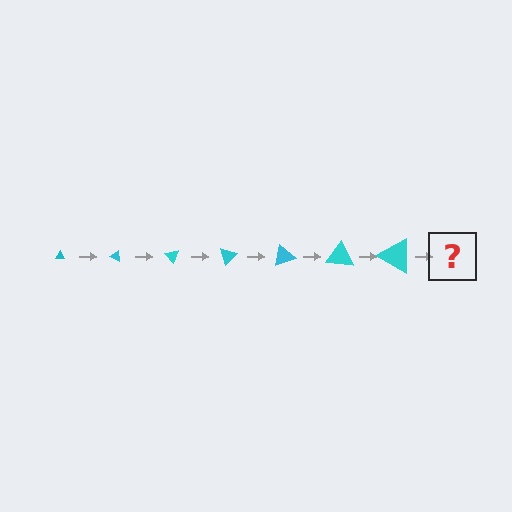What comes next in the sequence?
The next element should be a triangle, larger than the previous one and rotated 175 degrees from the start.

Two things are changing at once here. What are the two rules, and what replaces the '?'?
The two rules are that the triangle grows larger each step and it rotates 25 degrees each step. The '?' should be a triangle, larger than the previous one and rotated 175 degrees from the start.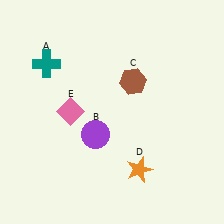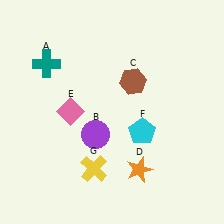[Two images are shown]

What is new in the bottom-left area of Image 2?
A yellow cross (G) was added in the bottom-left area of Image 2.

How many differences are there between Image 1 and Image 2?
There are 2 differences between the two images.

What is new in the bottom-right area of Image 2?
A cyan pentagon (F) was added in the bottom-right area of Image 2.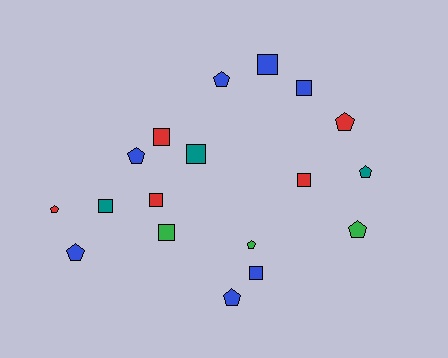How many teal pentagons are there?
There is 1 teal pentagon.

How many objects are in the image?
There are 18 objects.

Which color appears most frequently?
Blue, with 7 objects.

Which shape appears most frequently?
Pentagon, with 9 objects.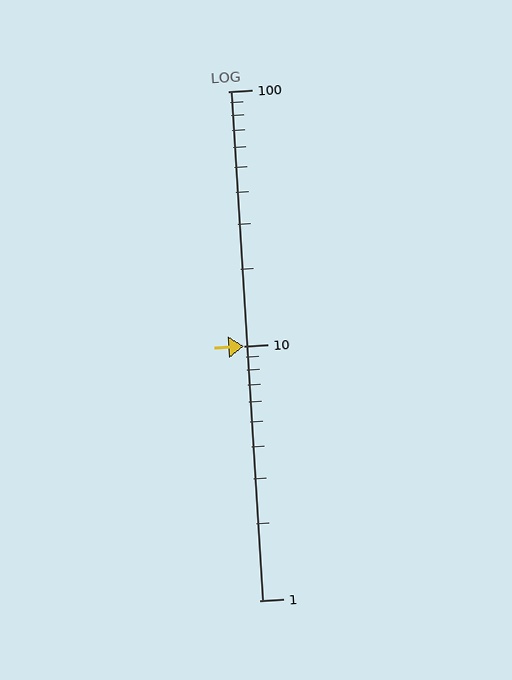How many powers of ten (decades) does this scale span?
The scale spans 2 decades, from 1 to 100.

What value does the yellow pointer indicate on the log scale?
The pointer indicates approximately 10.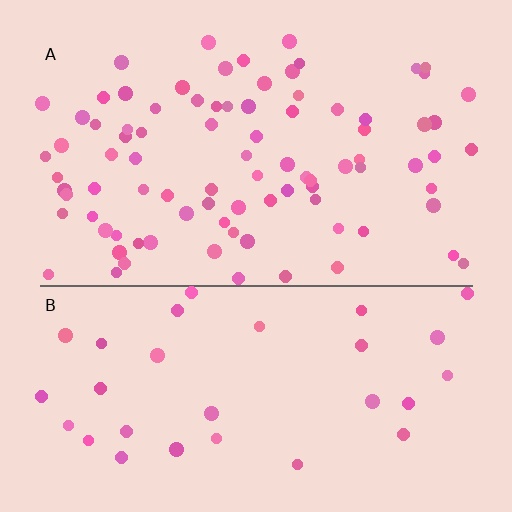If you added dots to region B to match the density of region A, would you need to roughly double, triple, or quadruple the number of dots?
Approximately triple.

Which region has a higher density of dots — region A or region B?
A (the top).